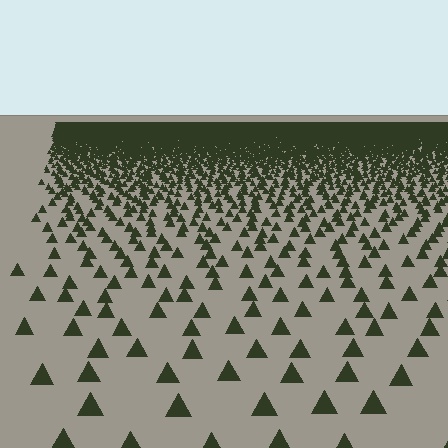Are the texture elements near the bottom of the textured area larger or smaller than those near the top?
Larger. Near the bottom, elements are closer to the viewer and appear at a bigger on-screen size.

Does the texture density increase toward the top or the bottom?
Density increases toward the top.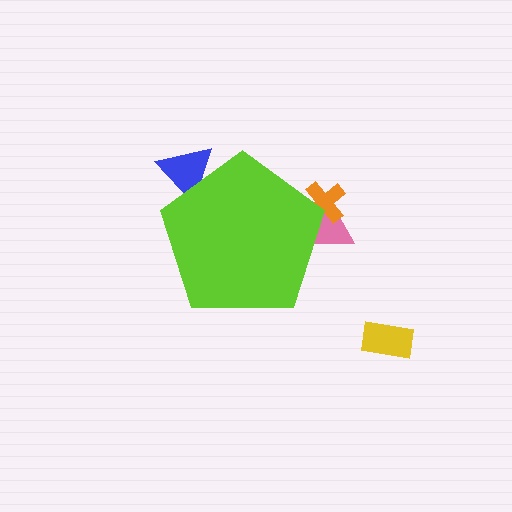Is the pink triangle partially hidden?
Yes, the pink triangle is partially hidden behind the lime pentagon.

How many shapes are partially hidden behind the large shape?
3 shapes are partially hidden.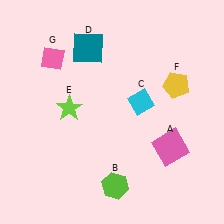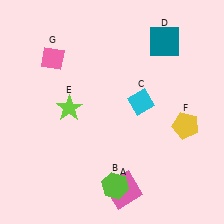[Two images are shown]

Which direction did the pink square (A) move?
The pink square (A) moved left.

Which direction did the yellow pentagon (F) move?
The yellow pentagon (F) moved down.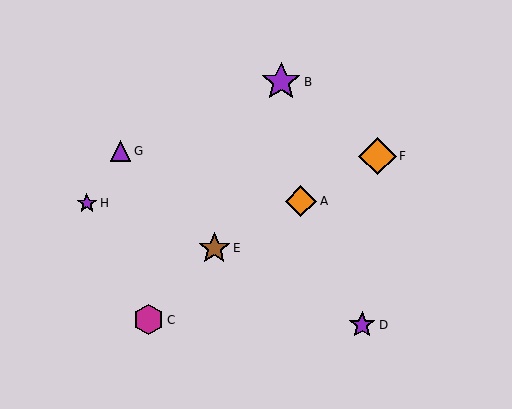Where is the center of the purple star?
The center of the purple star is at (281, 82).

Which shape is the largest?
The purple star (labeled B) is the largest.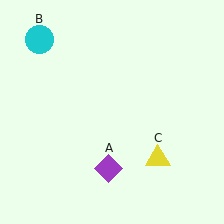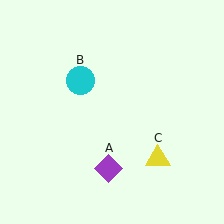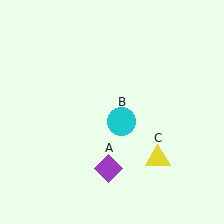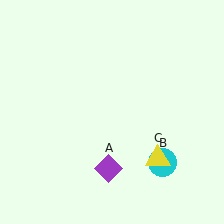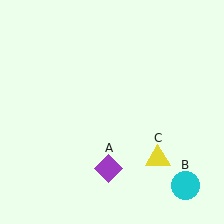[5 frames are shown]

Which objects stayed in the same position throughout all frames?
Purple diamond (object A) and yellow triangle (object C) remained stationary.